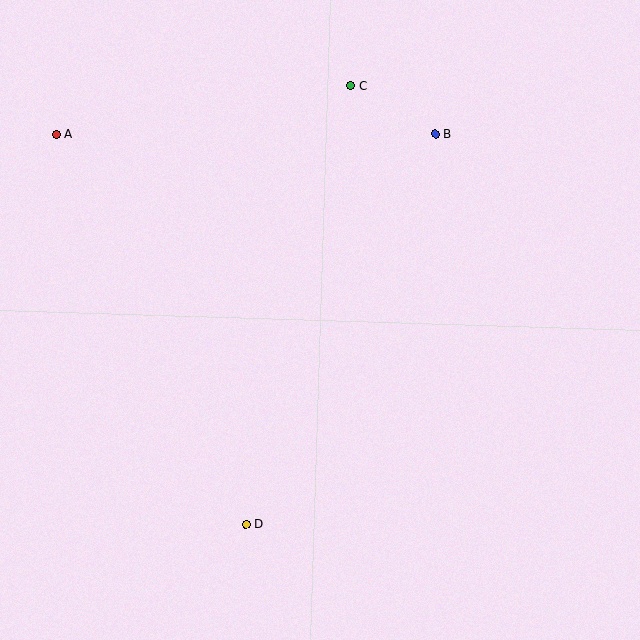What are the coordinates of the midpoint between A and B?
The midpoint between A and B is at (246, 134).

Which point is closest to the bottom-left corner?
Point D is closest to the bottom-left corner.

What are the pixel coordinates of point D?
Point D is at (246, 524).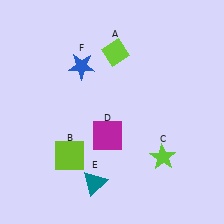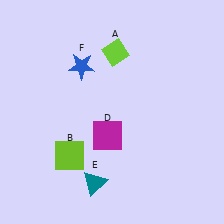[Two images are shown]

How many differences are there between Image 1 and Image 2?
There is 1 difference between the two images.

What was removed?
The lime star (C) was removed in Image 2.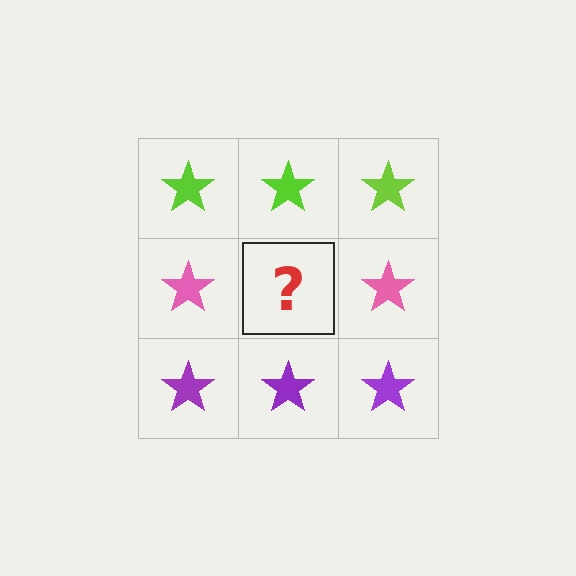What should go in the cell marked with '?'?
The missing cell should contain a pink star.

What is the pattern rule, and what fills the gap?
The rule is that each row has a consistent color. The gap should be filled with a pink star.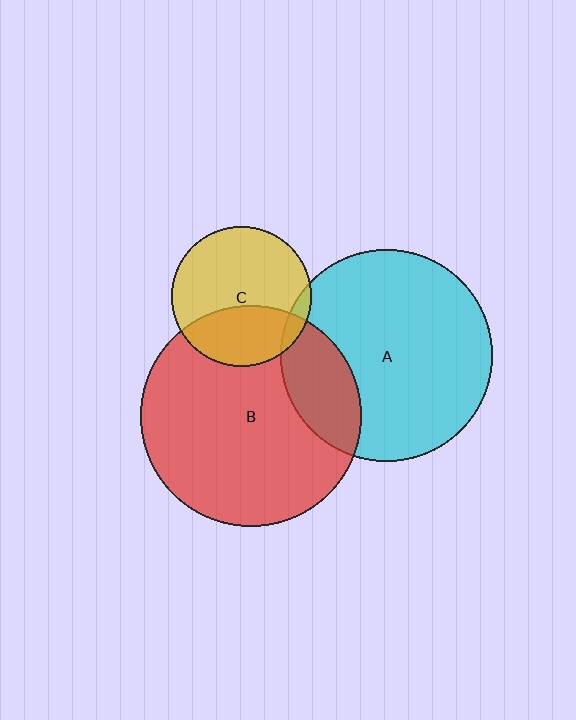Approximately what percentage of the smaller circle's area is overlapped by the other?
Approximately 20%.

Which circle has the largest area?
Circle B (red).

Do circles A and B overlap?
Yes.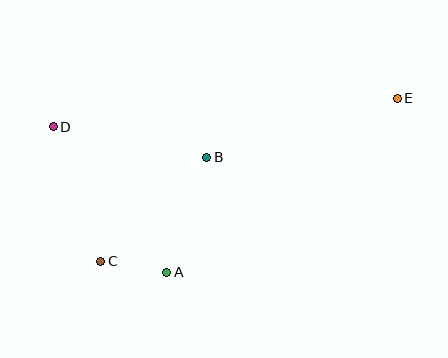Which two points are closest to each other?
Points A and C are closest to each other.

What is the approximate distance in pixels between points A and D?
The distance between A and D is approximately 185 pixels.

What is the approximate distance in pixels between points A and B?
The distance between A and B is approximately 122 pixels.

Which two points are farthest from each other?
Points D and E are farthest from each other.